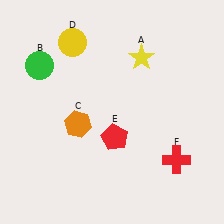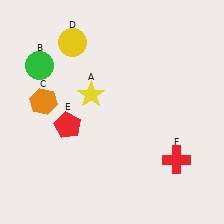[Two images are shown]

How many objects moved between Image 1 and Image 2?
3 objects moved between the two images.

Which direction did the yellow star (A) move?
The yellow star (A) moved left.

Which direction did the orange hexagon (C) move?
The orange hexagon (C) moved left.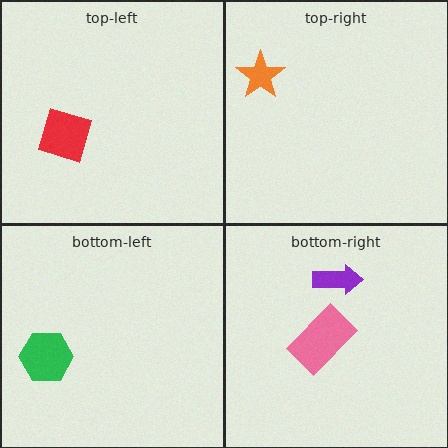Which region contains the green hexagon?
The bottom-left region.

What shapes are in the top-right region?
The orange star.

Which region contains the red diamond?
The top-left region.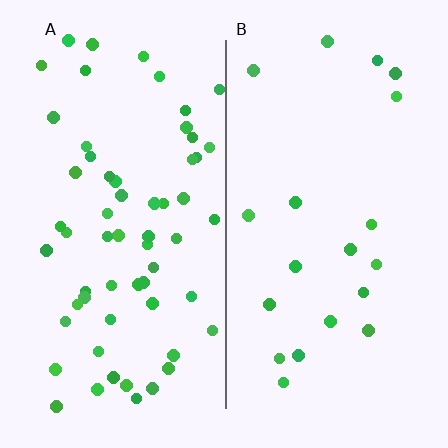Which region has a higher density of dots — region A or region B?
A (the left).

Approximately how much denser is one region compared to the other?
Approximately 3.0× — region A over region B.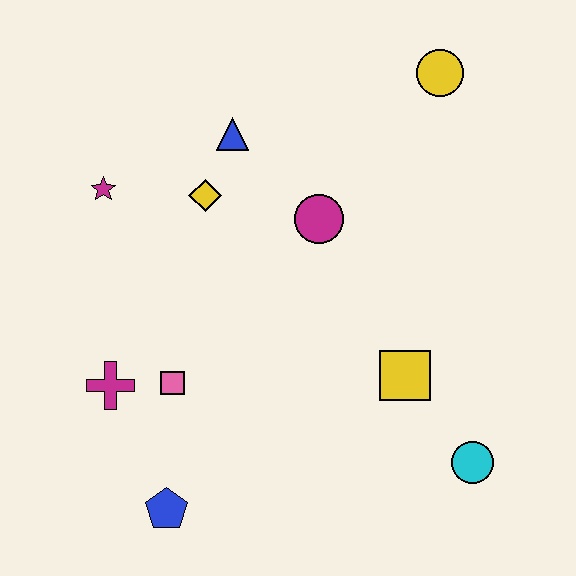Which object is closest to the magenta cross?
The pink square is closest to the magenta cross.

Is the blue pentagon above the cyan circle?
No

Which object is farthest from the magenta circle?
The blue pentagon is farthest from the magenta circle.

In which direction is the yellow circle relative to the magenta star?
The yellow circle is to the right of the magenta star.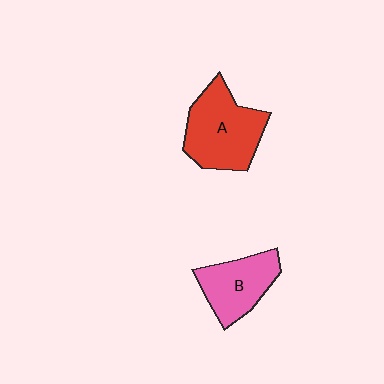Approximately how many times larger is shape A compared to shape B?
Approximately 1.4 times.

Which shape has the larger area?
Shape A (red).